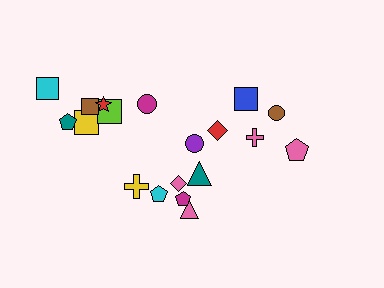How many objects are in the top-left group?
There are 7 objects.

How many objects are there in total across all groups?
There are 19 objects.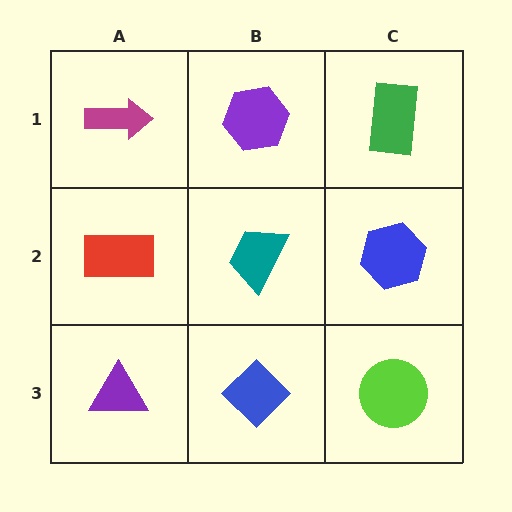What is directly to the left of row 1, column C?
A purple hexagon.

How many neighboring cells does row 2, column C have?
3.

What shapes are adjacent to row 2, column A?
A magenta arrow (row 1, column A), a purple triangle (row 3, column A), a teal trapezoid (row 2, column B).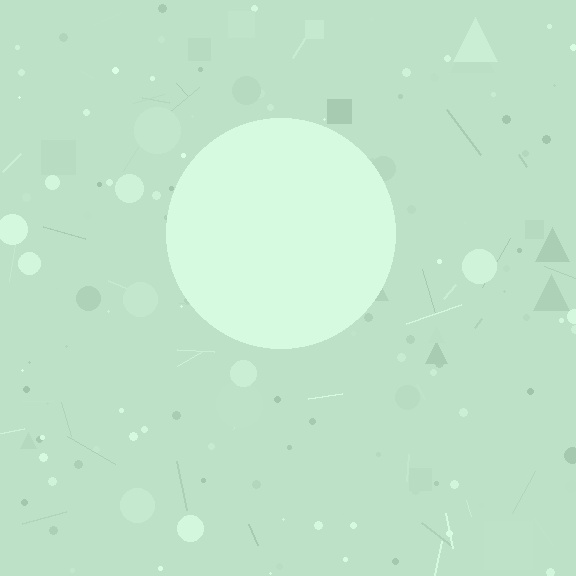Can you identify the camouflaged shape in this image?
The camouflaged shape is a circle.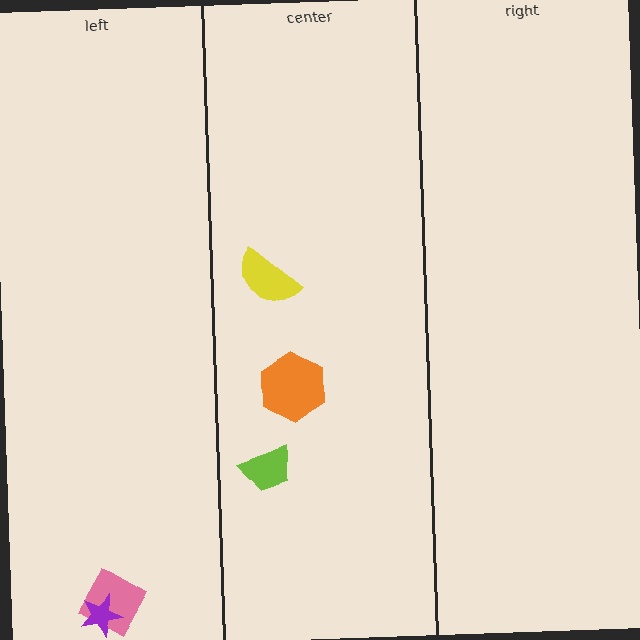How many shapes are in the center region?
3.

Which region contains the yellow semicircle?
The center region.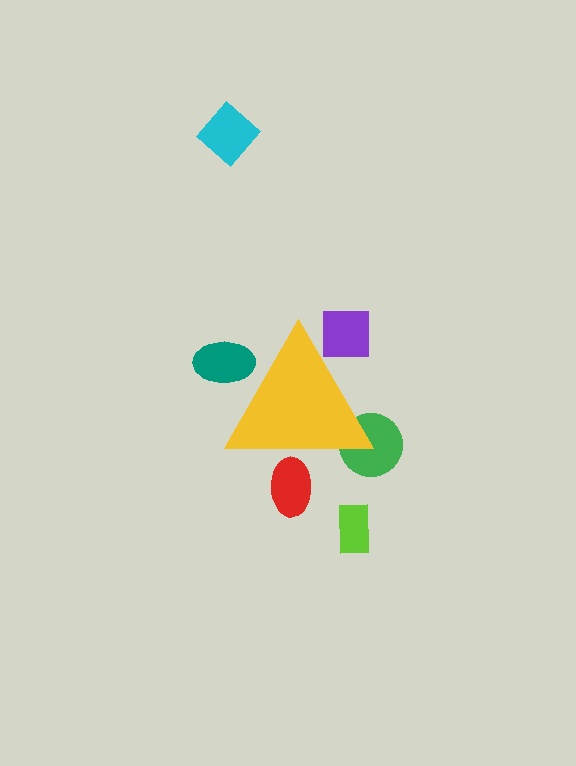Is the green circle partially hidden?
Yes, the green circle is partially hidden behind the yellow triangle.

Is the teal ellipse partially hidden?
Yes, the teal ellipse is partially hidden behind the yellow triangle.